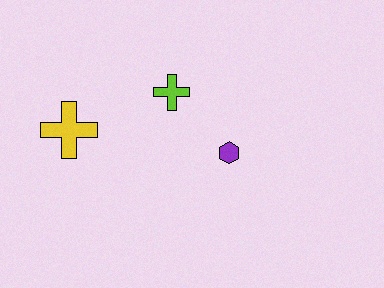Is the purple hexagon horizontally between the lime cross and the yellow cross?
No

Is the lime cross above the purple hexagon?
Yes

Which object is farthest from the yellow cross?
The purple hexagon is farthest from the yellow cross.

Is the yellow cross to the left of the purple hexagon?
Yes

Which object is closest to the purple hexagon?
The lime cross is closest to the purple hexagon.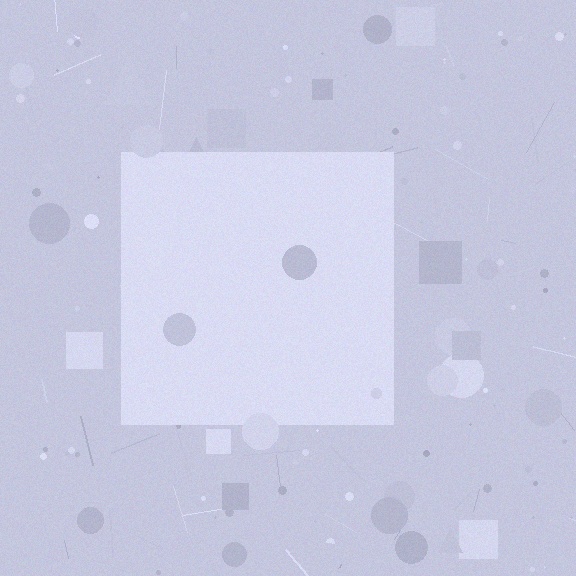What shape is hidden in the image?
A square is hidden in the image.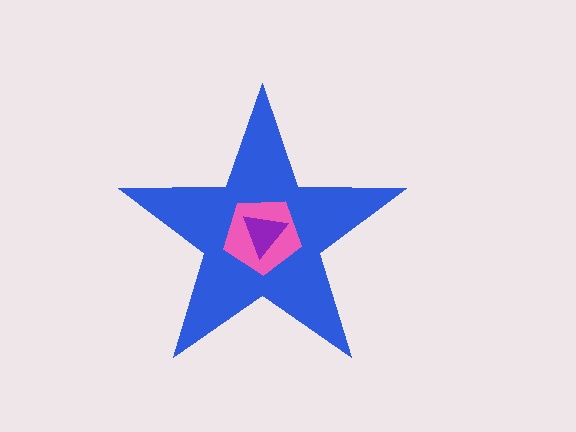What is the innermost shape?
The purple triangle.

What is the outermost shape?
The blue star.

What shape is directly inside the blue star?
The pink pentagon.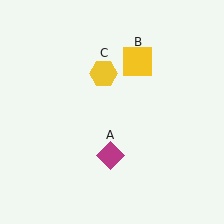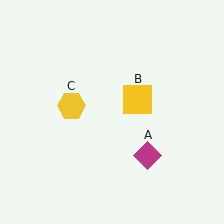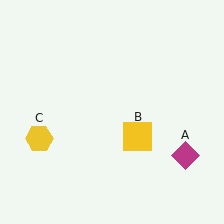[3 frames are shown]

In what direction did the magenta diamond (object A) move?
The magenta diamond (object A) moved right.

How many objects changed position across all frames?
3 objects changed position: magenta diamond (object A), yellow square (object B), yellow hexagon (object C).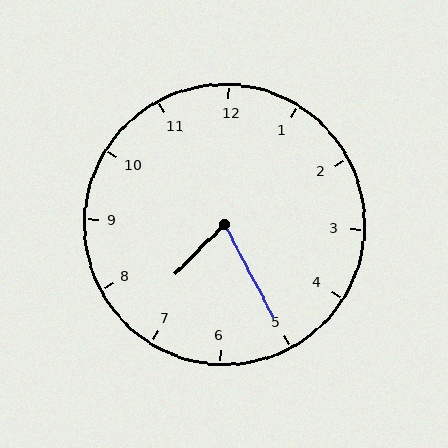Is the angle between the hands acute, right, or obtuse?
It is acute.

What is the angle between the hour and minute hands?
Approximately 72 degrees.